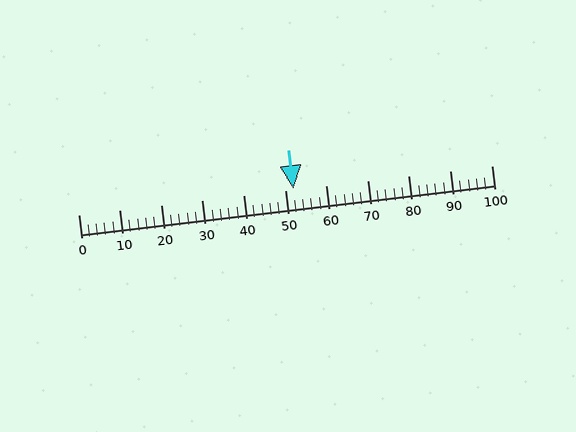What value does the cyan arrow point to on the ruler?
The cyan arrow points to approximately 52.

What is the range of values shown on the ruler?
The ruler shows values from 0 to 100.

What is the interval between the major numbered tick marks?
The major tick marks are spaced 10 units apart.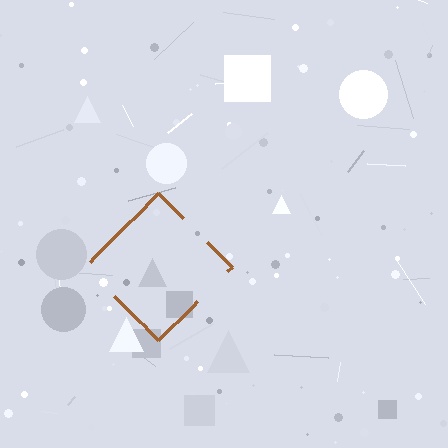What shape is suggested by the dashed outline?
The dashed outline suggests a diamond.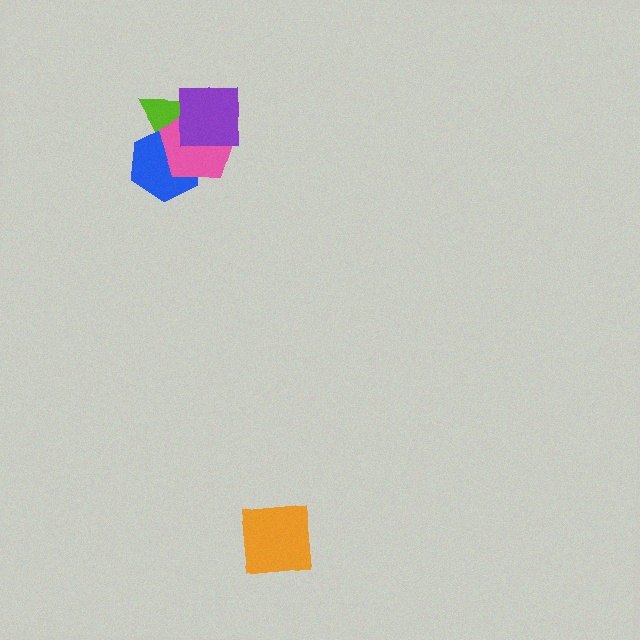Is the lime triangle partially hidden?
Yes, it is partially covered by another shape.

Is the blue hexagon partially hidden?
Yes, it is partially covered by another shape.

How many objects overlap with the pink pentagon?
3 objects overlap with the pink pentagon.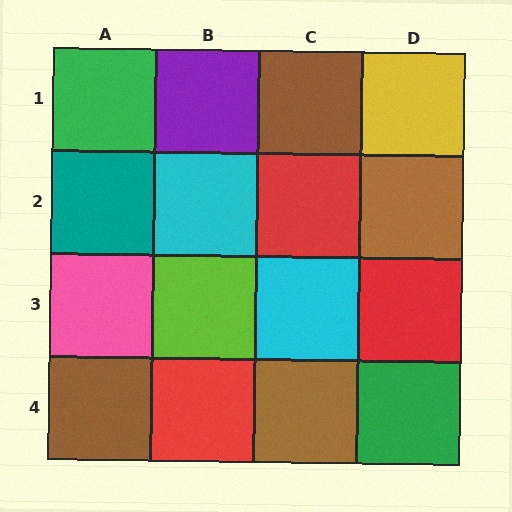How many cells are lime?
1 cell is lime.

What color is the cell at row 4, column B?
Red.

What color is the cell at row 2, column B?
Cyan.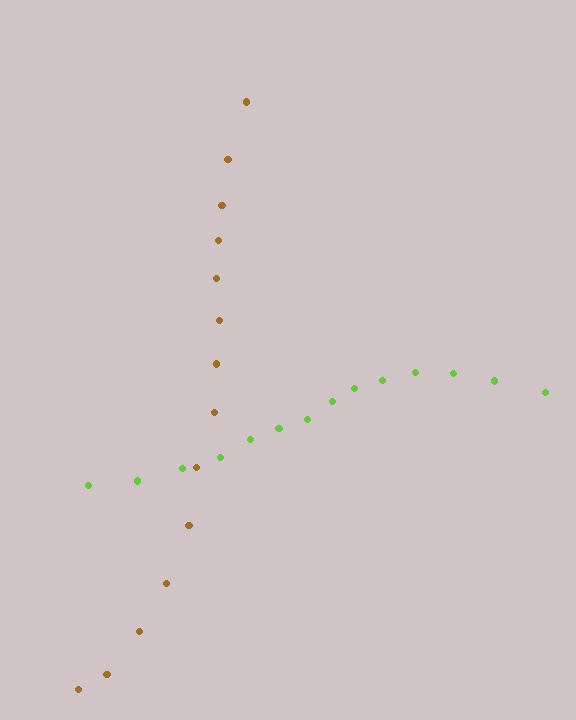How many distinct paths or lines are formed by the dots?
There are 2 distinct paths.